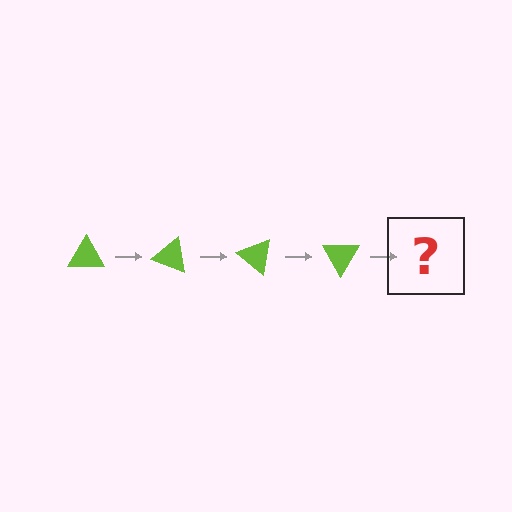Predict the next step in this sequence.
The next step is a lime triangle rotated 80 degrees.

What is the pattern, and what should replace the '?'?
The pattern is that the triangle rotates 20 degrees each step. The '?' should be a lime triangle rotated 80 degrees.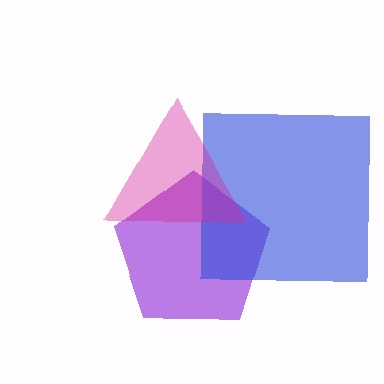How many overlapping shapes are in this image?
There are 3 overlapping shapes in the image.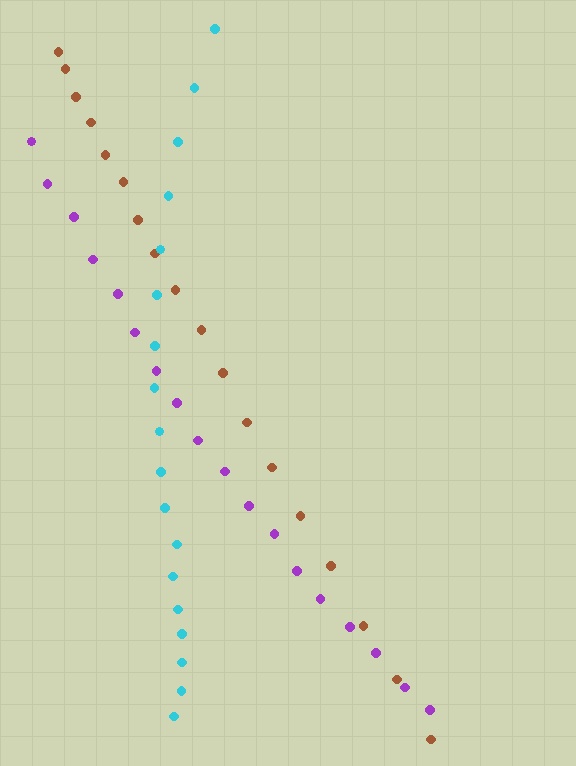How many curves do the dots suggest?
There are 3 distinct paths.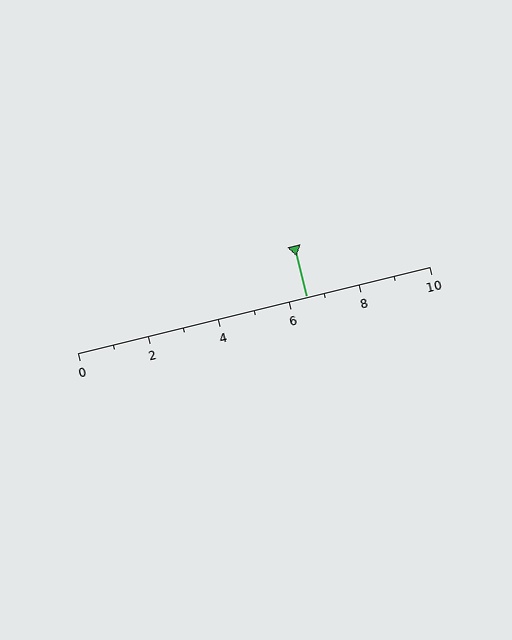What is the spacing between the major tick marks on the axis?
The major ticks are spaced 2 apart.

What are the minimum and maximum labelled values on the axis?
The axis runs from 0 to 10.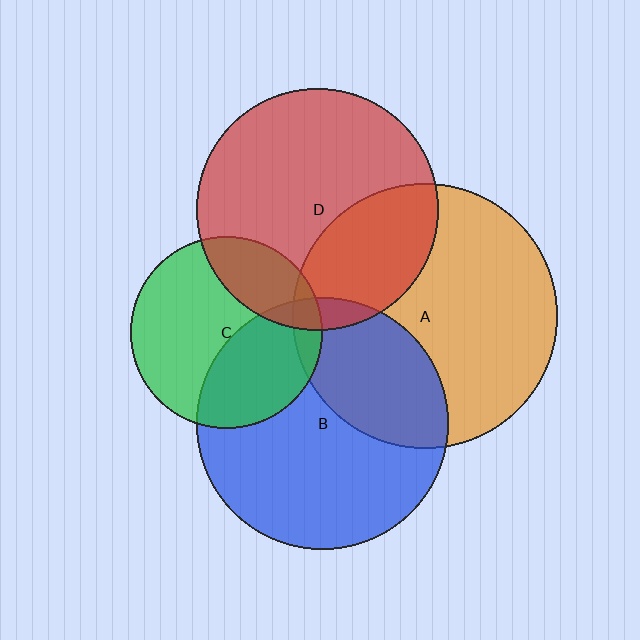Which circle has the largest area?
Circle A (orange).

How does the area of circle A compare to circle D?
Approximately 1.2 times.